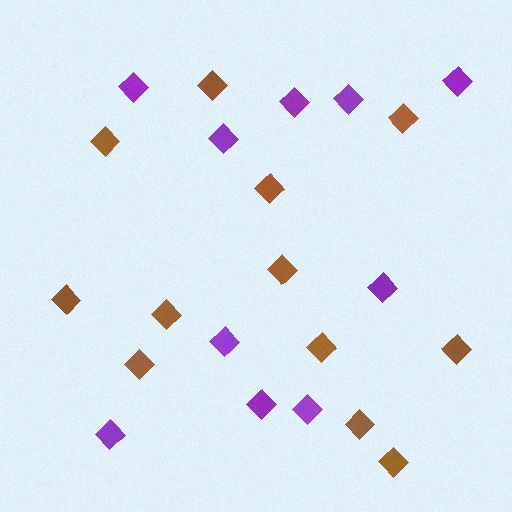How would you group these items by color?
There are 2 groups: one group of purple diamonds (10) and one group of brown diamonds (12).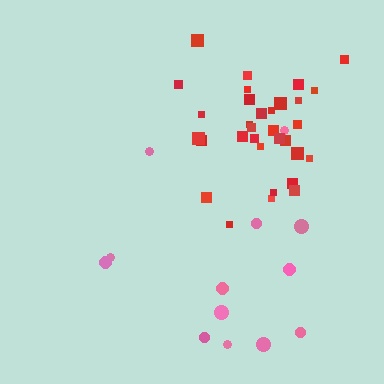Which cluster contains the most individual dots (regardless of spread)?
Red (32).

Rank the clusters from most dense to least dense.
red, pink.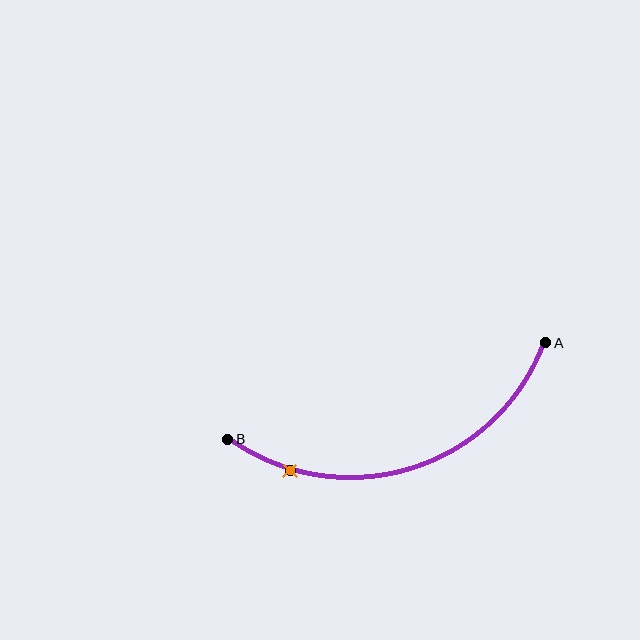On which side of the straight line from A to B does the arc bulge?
The arc bulges below the straight line connecting A and B.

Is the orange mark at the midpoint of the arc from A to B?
No. The orange mark lies on the arc but is closer to endpoint B. The arc midpoint would be at the point on the curve equidistant along the arc from both A and B.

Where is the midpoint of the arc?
The arc midpoint is the point on the curve farthest from the straight line joining A and B. It sits below that line.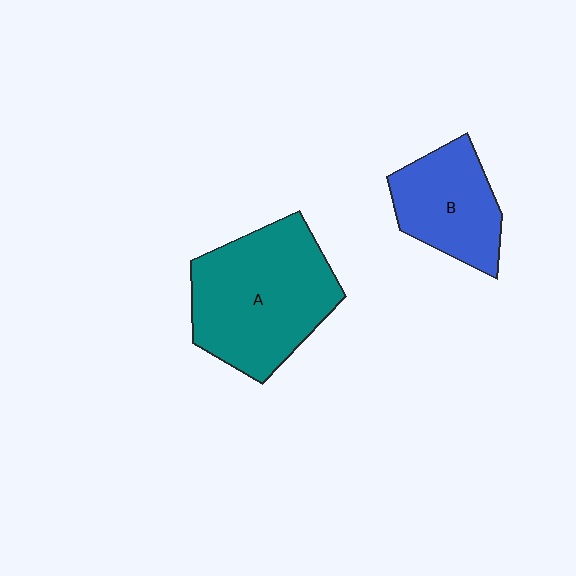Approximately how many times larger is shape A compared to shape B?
Approximately 1.7 times.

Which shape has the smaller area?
Shape B (blue).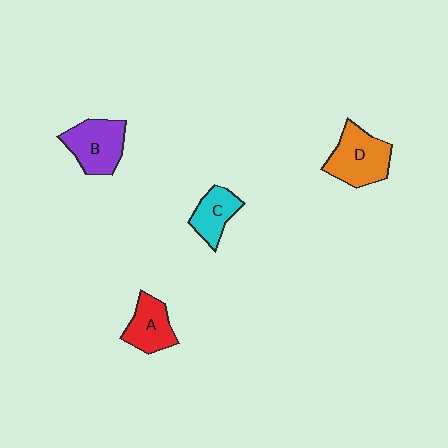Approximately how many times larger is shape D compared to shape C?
Approximately 1.5 times.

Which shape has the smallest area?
Shape C (cyan).